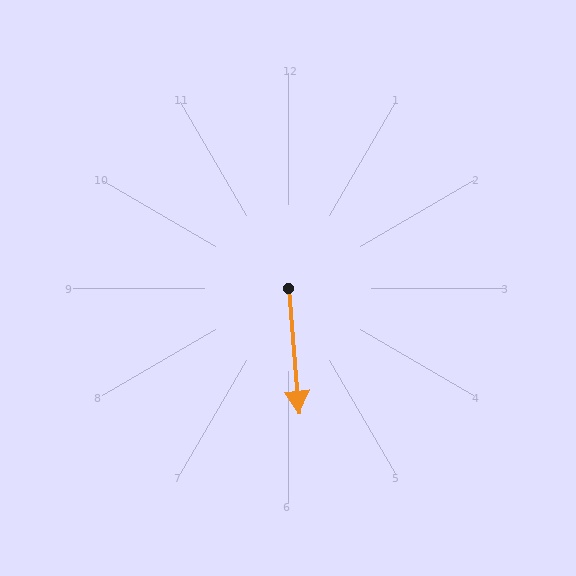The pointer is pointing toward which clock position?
Roughly 6 o'clock.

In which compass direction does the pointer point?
South.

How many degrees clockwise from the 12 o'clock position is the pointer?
Approximately 175 degrees.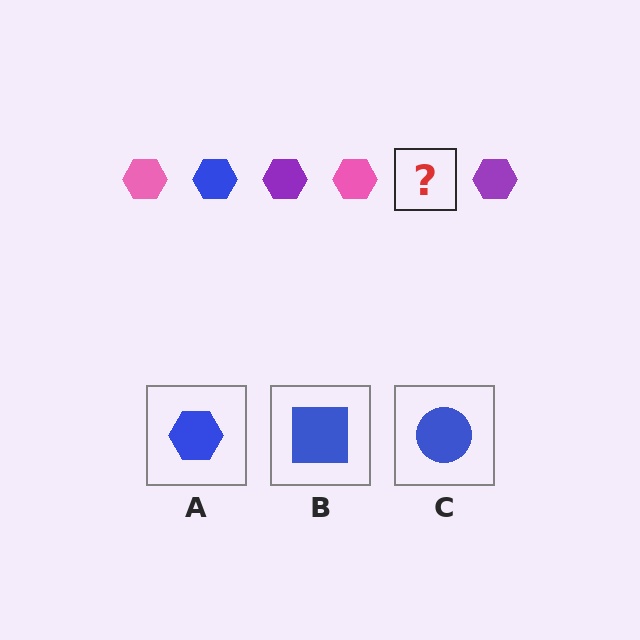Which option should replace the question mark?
Option A.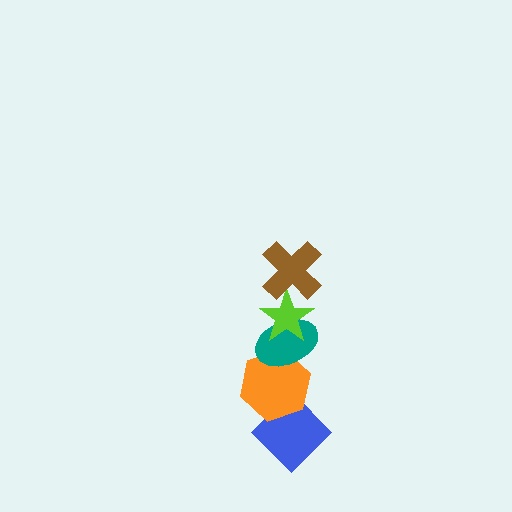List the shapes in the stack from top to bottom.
From top to bottom: the brown cross, the lime star, the teal ellipse, the orange hexagon, the blue diamond.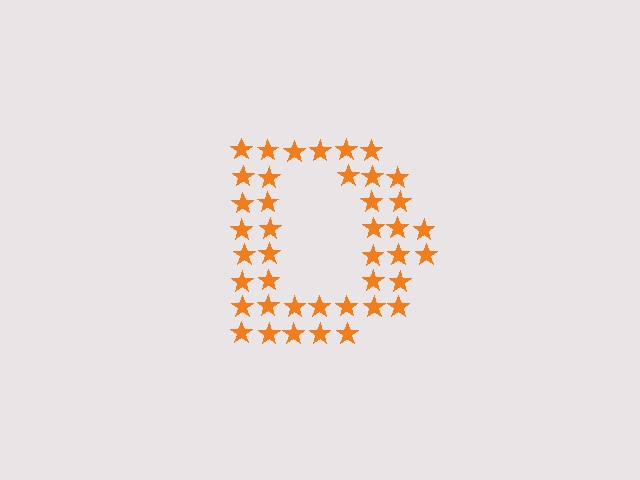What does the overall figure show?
The overall figure shows the letter D.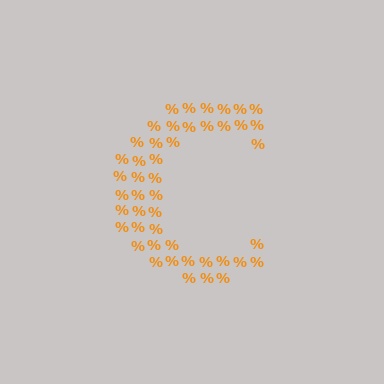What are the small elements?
The small elements are percent signs.